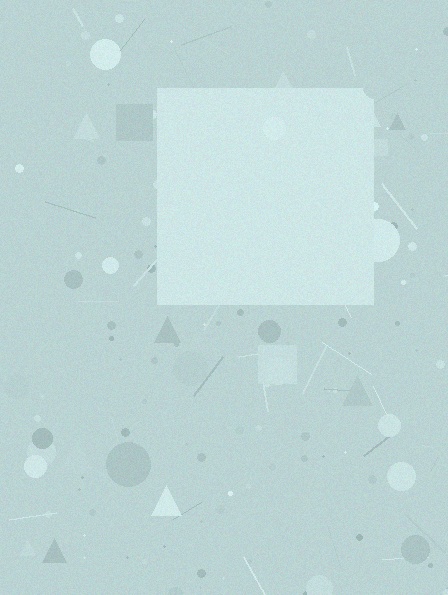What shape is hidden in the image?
A square is hidden in the image.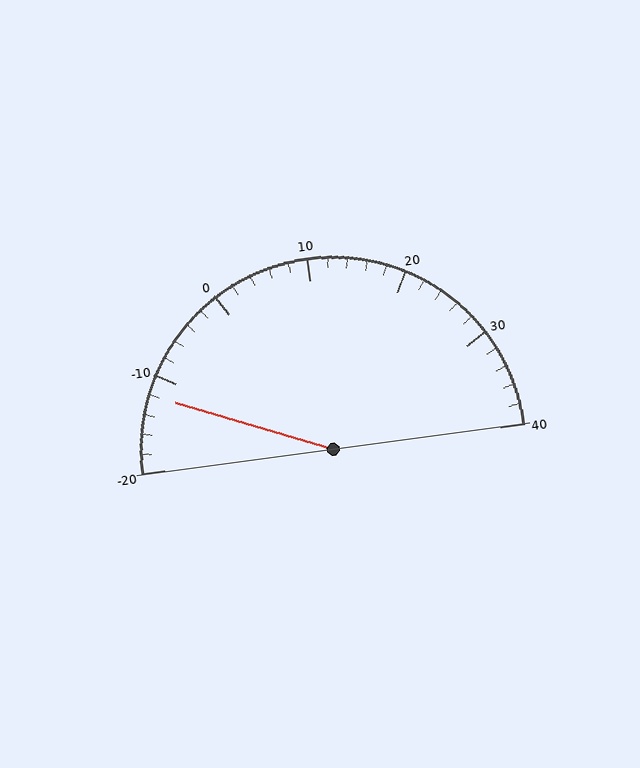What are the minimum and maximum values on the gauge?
The gauge ranges from -20 to 40.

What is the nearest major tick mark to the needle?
The nearest major tick mark is -10.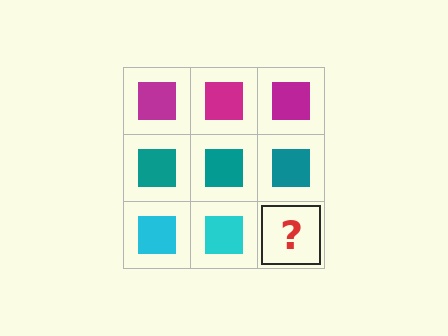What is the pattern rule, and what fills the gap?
The rule is that each row has a consistent color. The gap should be filled with a cyan square.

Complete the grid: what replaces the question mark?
The question mark should be replaced with a cyan square.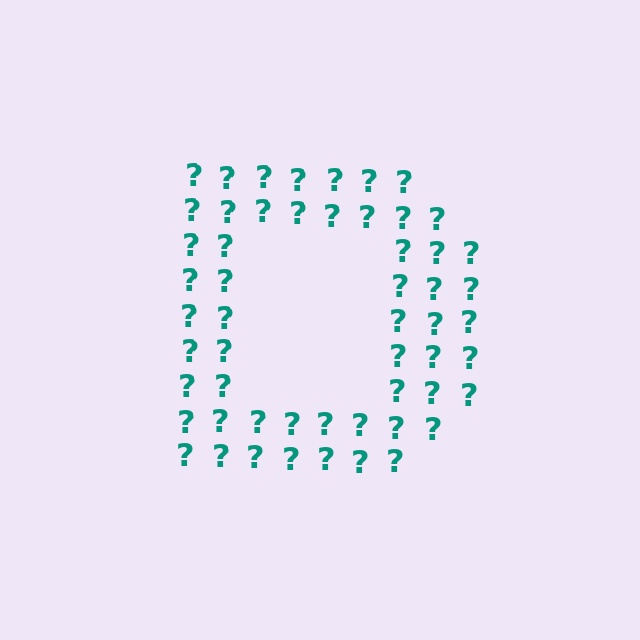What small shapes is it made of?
It is made of small question marks.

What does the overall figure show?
The overall figure shows the letter D.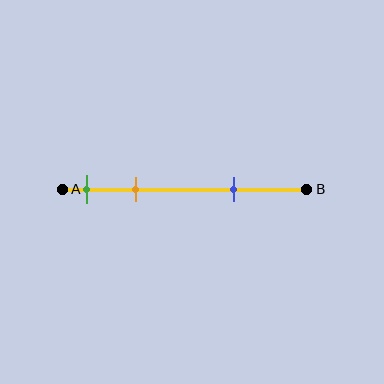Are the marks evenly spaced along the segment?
No, the marks are not evenly spaced.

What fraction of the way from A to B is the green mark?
The green mark is approximately 10% (0.1) of the way from A to B.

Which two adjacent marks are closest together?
The green and orange marks are the closest adjacent pair.